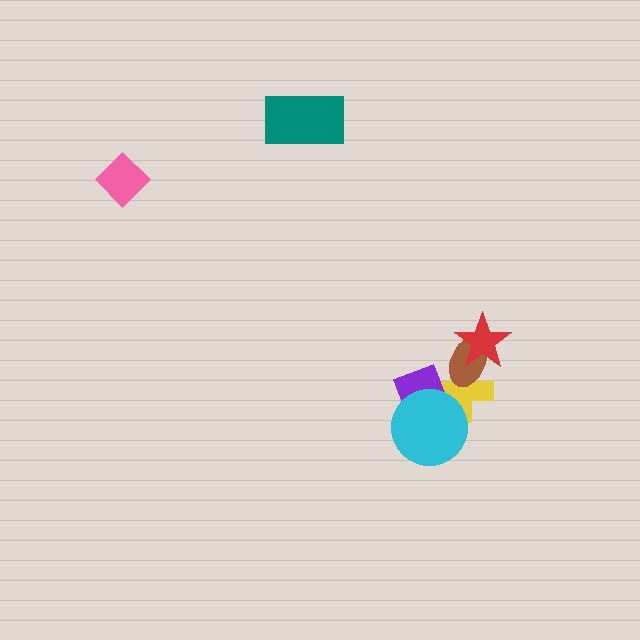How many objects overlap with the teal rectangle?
0 objects overlap with the teal rectangle.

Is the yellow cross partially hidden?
Yes, it is partially covered by another shape.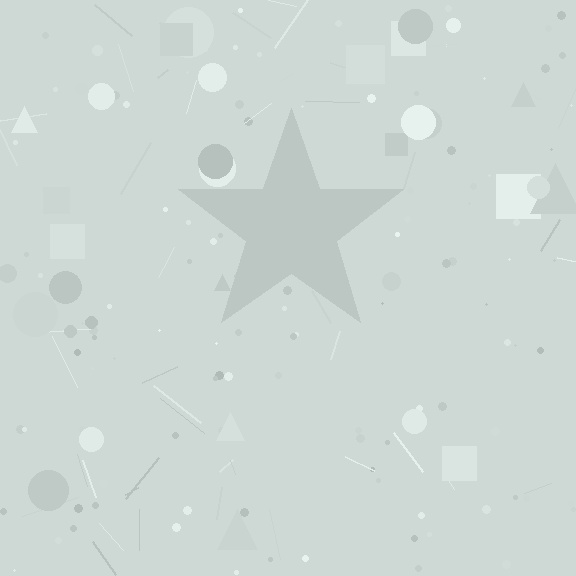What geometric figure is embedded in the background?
A star is embedded in the background.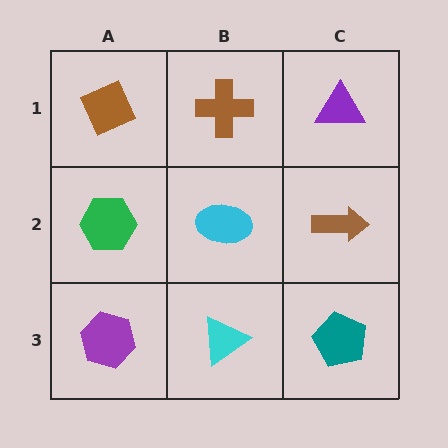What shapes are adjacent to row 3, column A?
A green hexagon (row 2, column A), a cyan triangle (row 3, column B).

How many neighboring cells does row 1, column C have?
2.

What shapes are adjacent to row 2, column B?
A brown cross (row 1, column B), a cyan triangle (row 3, column B), a green hexagon (row 2, column A), a brown arrow (row 2, column C).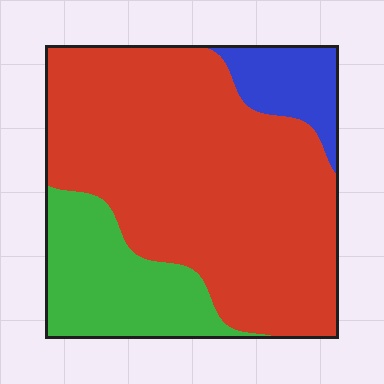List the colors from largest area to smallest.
From largest to smallest: red, green, blue.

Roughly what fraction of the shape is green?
Green takes up about one fifth (1/5) of the shape.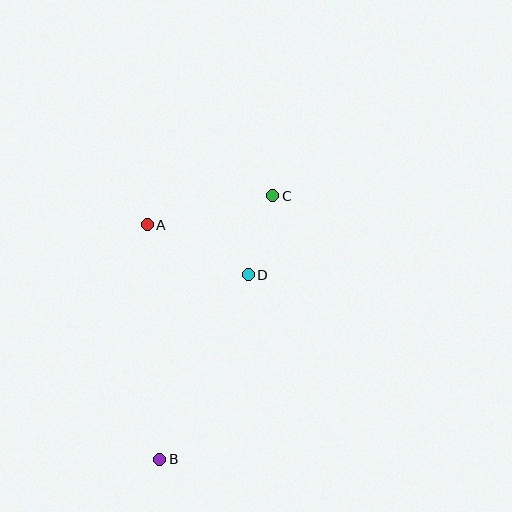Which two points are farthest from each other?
Points B and C are farthest from each other.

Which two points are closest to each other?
Points C and D are closest to each other.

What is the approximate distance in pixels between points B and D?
The distance between B and D is approximately 205 pixels.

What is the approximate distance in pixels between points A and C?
The distance between A and C is approximately 129 pixels.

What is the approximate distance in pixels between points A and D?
The distance between A and D is approximately 113 pixels.